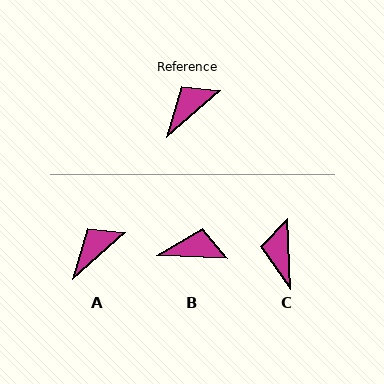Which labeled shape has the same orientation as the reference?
A.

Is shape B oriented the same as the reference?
No, it is off by about 44 degrees.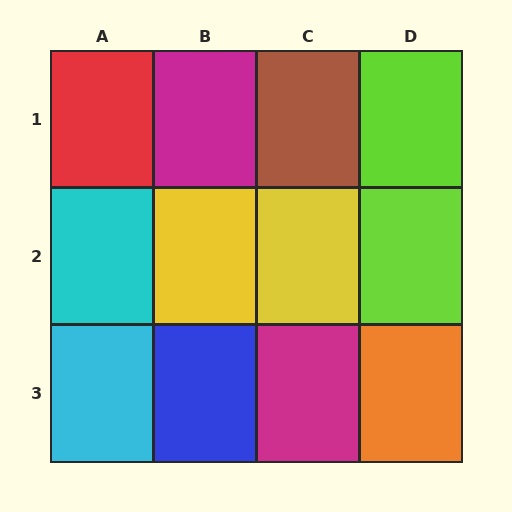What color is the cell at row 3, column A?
Cyan.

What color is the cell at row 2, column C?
Yellow.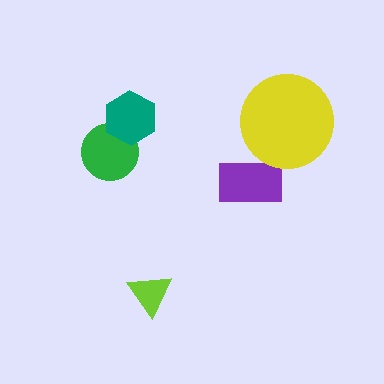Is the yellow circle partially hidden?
No, no other shape covers it.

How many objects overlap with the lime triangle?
0 objects overlap with the lime triangle.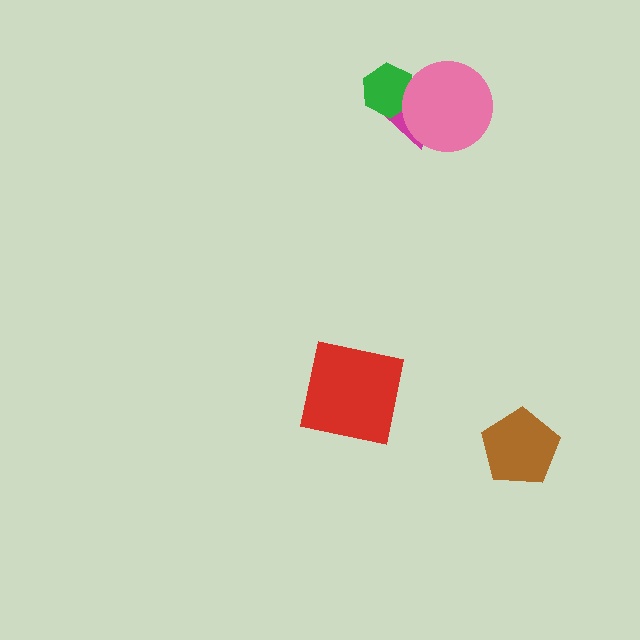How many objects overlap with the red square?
0 objects overlap with the red square.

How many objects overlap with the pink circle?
2 objects overlap with the pink circle.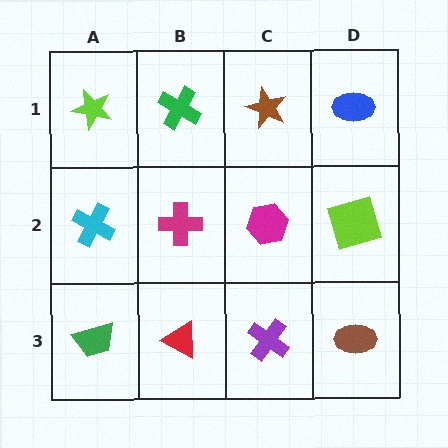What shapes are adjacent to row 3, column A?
A cyan cross (row 2, column A), a red triangle (row 3, column B).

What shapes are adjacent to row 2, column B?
A green cross (row 1, column B), a red triangle (row 3, column B), a cyan cross (row 2, column A), a magenta hexagon (row 2, column C).